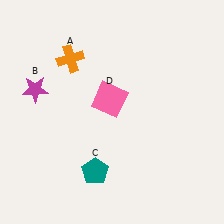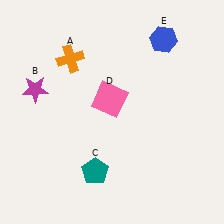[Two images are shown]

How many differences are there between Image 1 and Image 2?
There is 1 difference between the two images.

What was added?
A blue hexagon (E) was added in Image 2.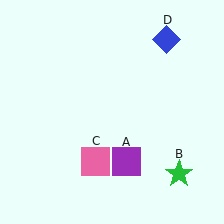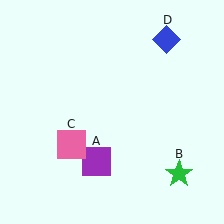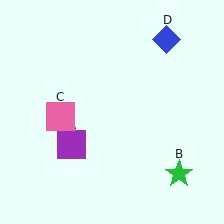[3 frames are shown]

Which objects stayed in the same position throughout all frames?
Green star (object B) and blue diamond (object D) remained stationary.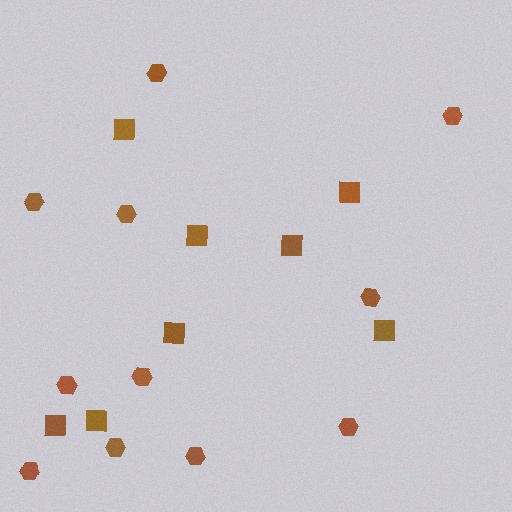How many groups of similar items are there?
There are 2 groups: one group of hexagons (11) and one group of squares (8).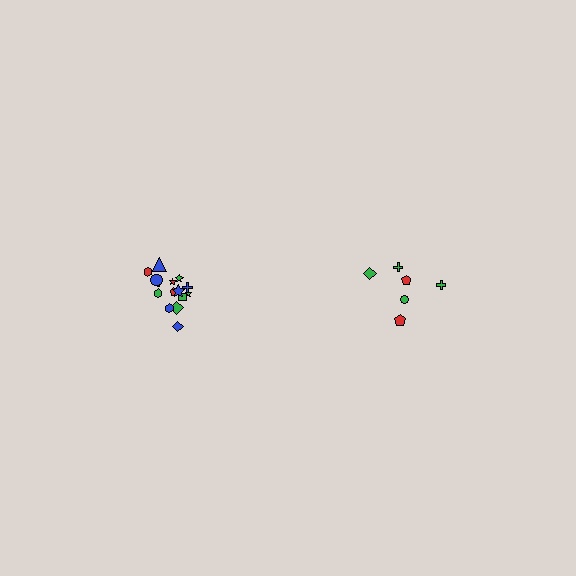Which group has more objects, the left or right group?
The left group.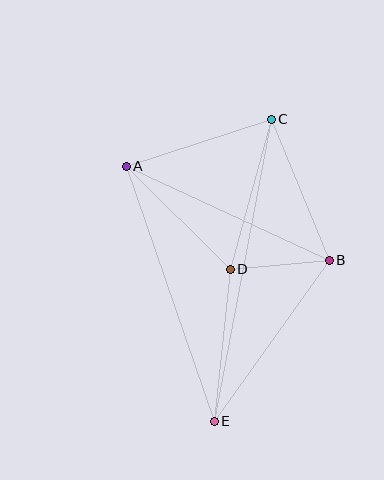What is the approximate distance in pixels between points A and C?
The distance between A and C is approximately 153 pixels.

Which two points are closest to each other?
Points B and D are closest to each other.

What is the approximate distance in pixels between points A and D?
The distance between A and D is approximately 146 pixels.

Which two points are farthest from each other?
Points C and E are farthest from each other.